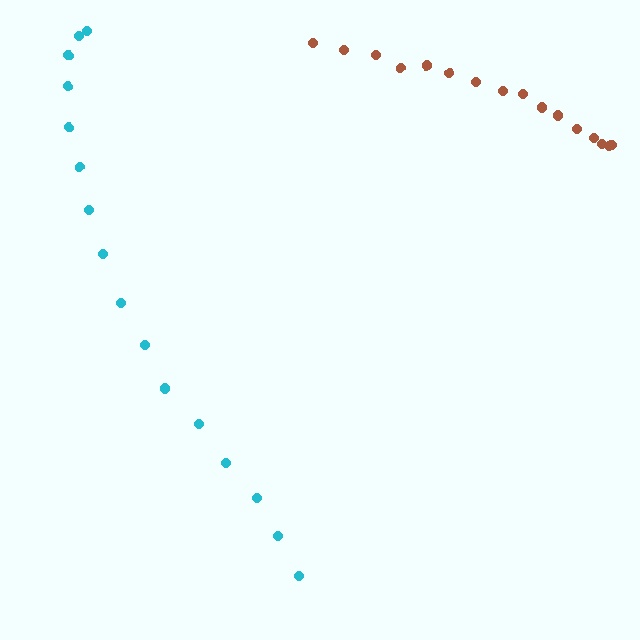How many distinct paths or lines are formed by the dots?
There are 2 distinct paths.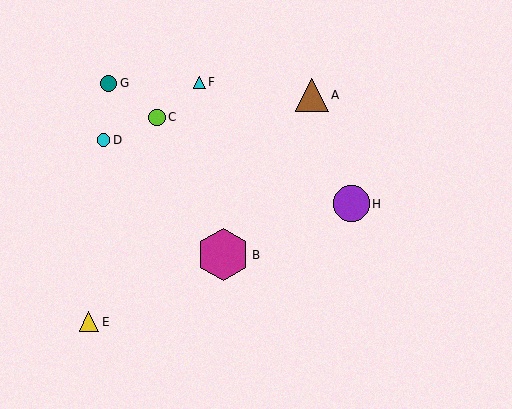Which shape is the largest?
The magenta hexagon (labeled B) is the largest.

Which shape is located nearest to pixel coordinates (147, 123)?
The lime circle (labeled C) at (157, 117) is nearest to that location.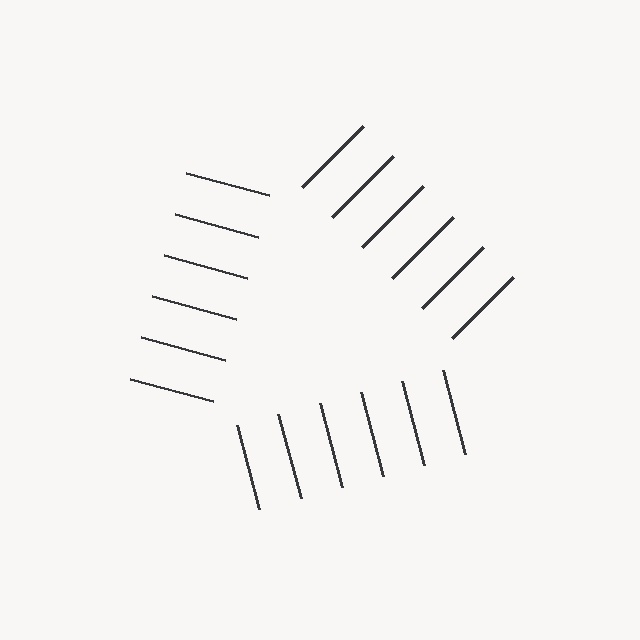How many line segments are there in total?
18 — 6 along each of the 3 edges.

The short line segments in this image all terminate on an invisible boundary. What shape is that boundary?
An illusory triangle — the line segments terminate on its edges but no continuous stroke is drawn.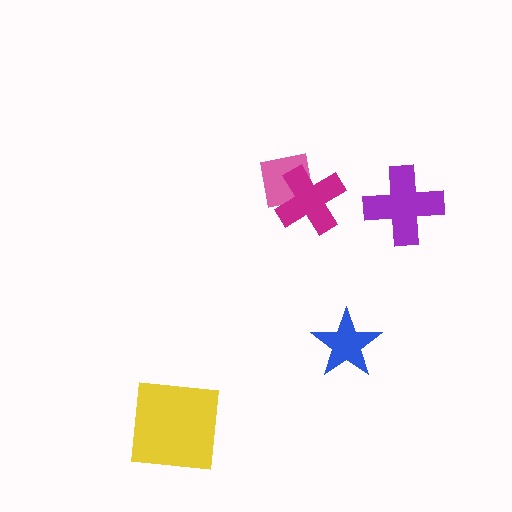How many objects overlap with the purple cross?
0 objects overlap with the purple cross.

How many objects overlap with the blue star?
0 objects overlap with the blue star.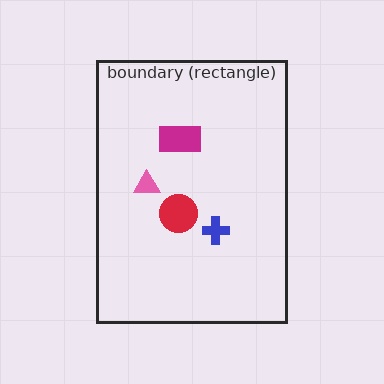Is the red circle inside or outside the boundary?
Inside.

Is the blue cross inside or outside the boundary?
Inside.